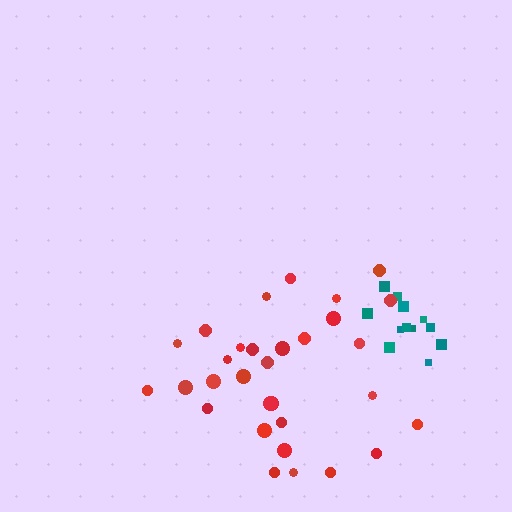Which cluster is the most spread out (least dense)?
Red.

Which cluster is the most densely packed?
Teal.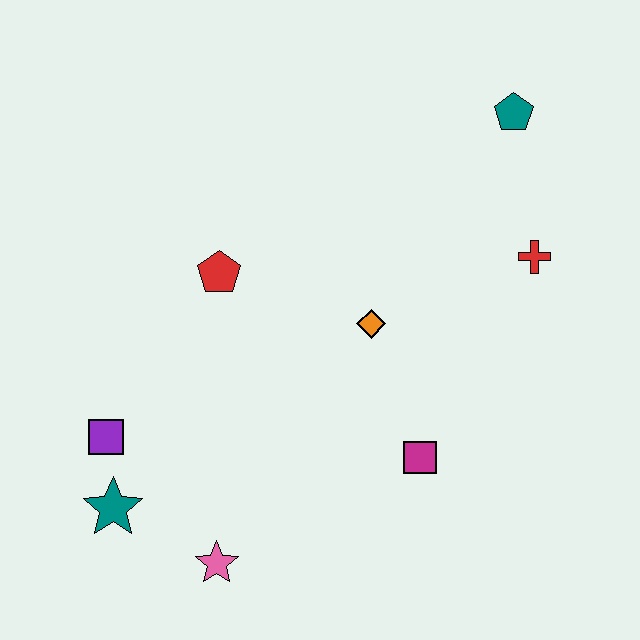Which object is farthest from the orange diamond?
The teal star is farthest from the orange diamond.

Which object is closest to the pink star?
The teal star is closest to the pink star.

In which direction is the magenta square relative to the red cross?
The magenta square is below the red cross.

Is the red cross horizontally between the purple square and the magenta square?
No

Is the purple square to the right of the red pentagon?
No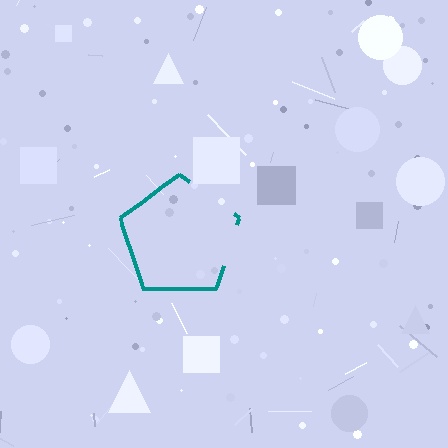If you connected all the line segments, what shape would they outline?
They would outline a pentagon.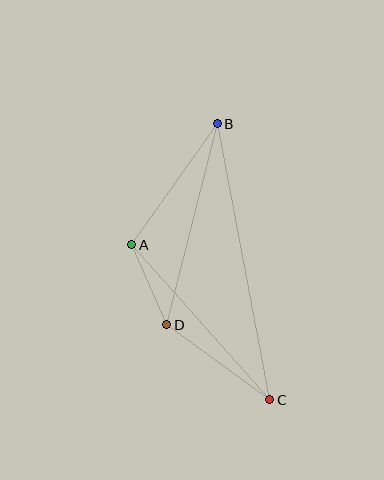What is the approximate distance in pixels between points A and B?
The distance between A and B is approximately 148 pixels.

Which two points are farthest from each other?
Points B and C are farthest from each other.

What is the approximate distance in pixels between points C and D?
The distance between C and D is approximately 127 pixels.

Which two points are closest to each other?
Points A and D are closest to each other.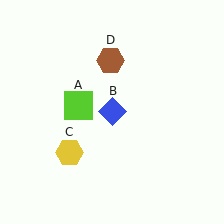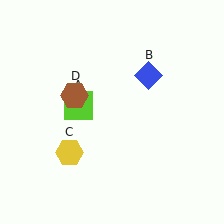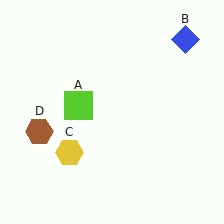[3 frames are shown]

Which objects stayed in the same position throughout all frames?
Lime square (object A) and yellow hexagon (object C) remained stationary.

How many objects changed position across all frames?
2 objects changed position: blue diamond (object B), brown hexagon (object D).